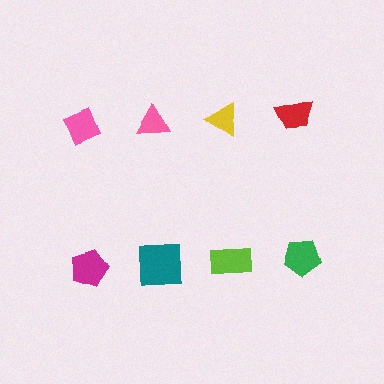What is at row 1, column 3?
A yellow triangle.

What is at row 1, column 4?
A red trapezoid.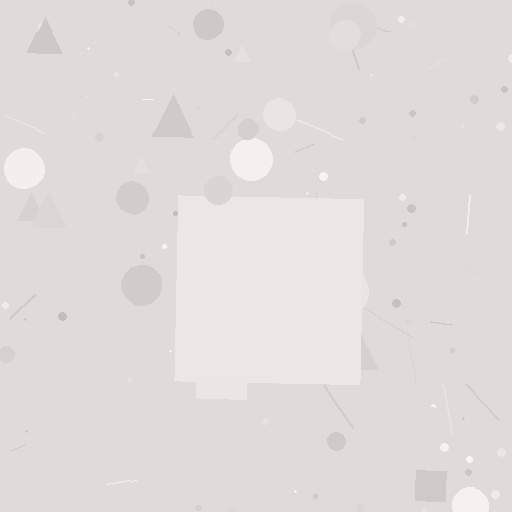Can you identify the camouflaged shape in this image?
The camouflaged shape is a square.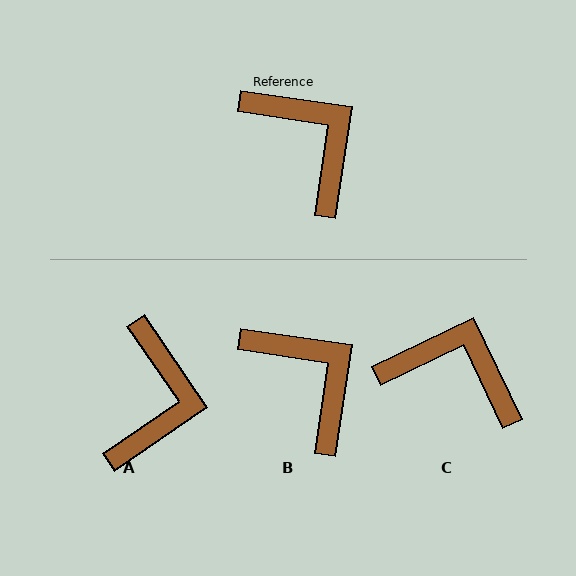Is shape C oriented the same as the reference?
No, it is off by about 34 degrees.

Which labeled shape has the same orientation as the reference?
B.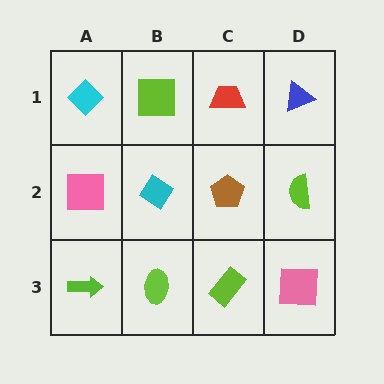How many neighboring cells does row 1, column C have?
3.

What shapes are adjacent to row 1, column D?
A lime semicircle (row 2, column D), a red trapezoid (row 1, column C).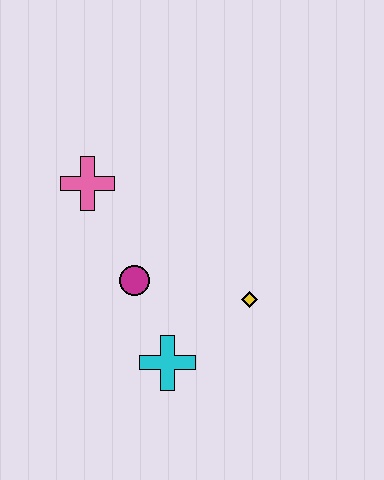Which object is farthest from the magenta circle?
The yellow diamond is farthest from the magenta circle.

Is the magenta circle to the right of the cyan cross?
No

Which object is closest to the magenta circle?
The cyan cross is closest to the magenta circle.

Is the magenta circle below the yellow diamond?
No